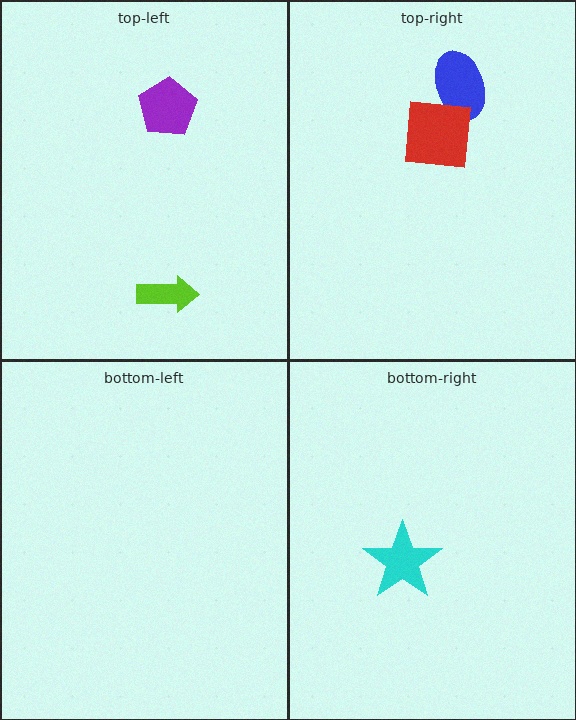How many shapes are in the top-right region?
2.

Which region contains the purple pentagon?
The top-left region.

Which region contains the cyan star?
The bottom-right region.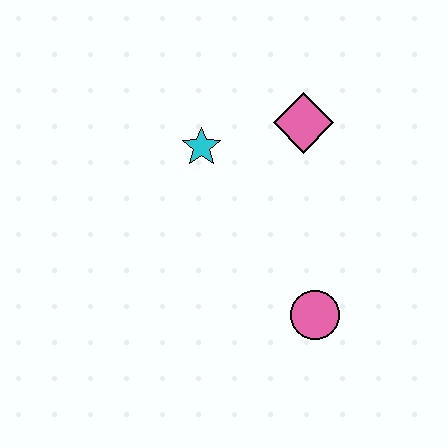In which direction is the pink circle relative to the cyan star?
The pink circle is below the cyan star.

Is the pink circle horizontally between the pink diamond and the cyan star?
No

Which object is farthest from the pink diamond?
The pink circle is farthest from the pink diamond.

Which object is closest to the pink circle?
The pink diamond is closest to the pink circle.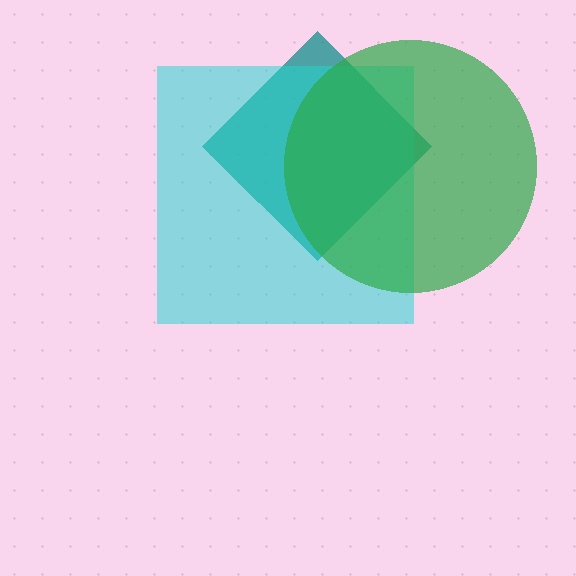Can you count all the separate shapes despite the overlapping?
Yes, there are 3 separate shapes.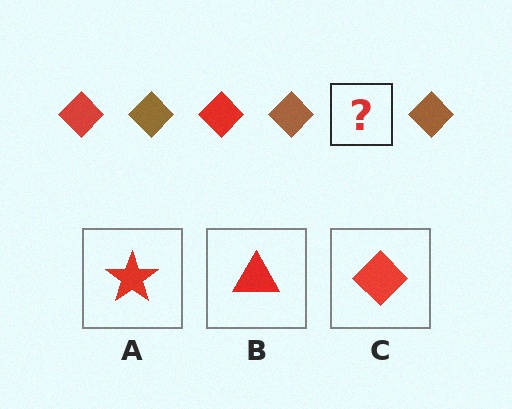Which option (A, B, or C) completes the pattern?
C.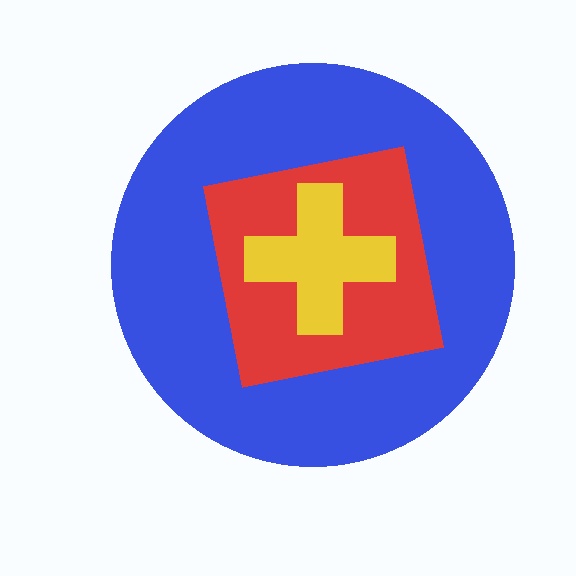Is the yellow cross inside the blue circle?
Yes.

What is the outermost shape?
The blue circle.